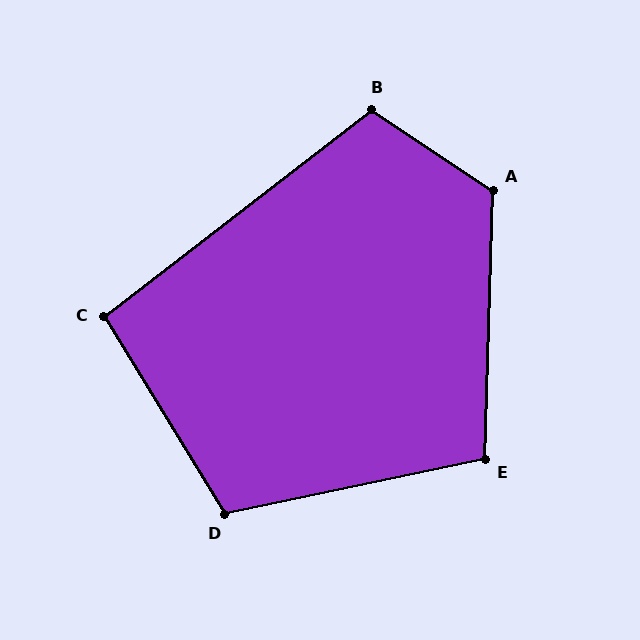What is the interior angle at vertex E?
Approximately 103 degrees (obtuse).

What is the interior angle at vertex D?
Approximately 110 degrees (obtuse).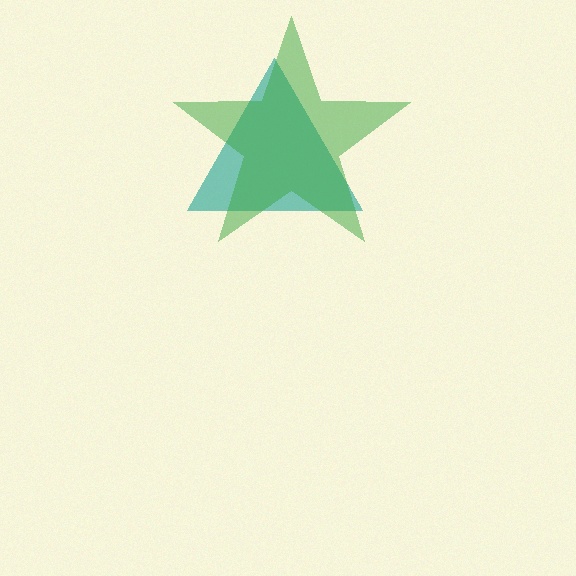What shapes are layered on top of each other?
The layered shapes are: a teal triangle, a green star.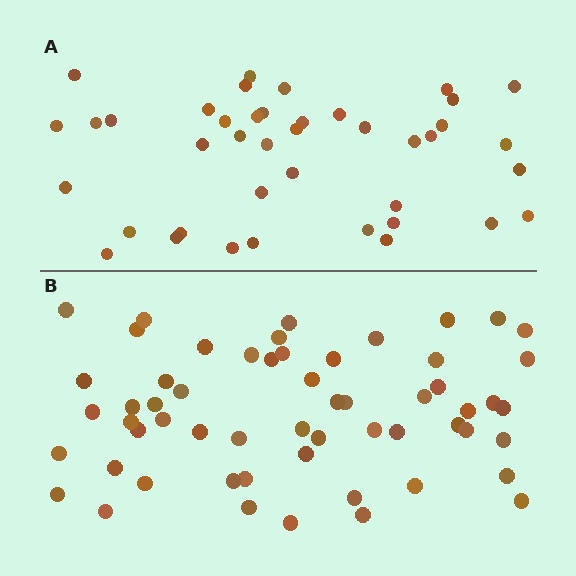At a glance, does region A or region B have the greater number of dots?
Region B (the bottom region) has more dots.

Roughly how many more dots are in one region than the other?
Region B has approximately 15 more dots than region A.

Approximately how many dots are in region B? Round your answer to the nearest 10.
About 60 dots. (The exact count is 57, which rounds to 60.)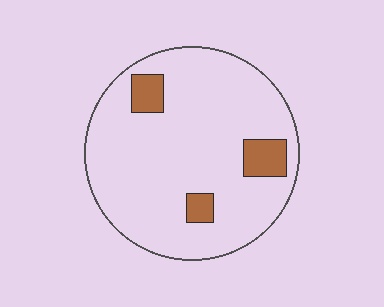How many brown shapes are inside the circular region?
3.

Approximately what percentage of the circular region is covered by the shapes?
Approximately 10%.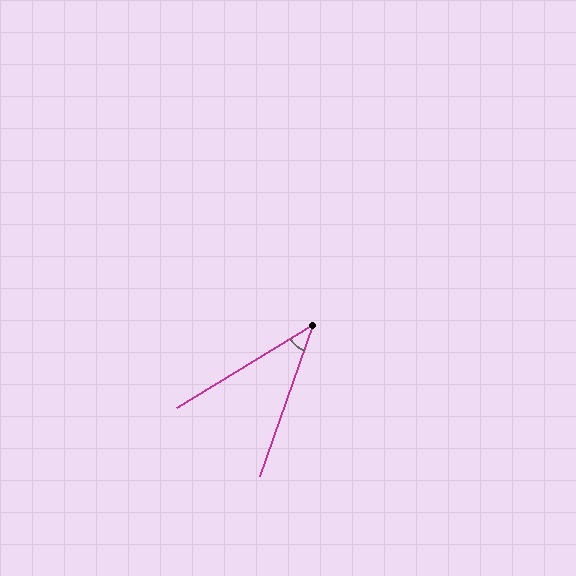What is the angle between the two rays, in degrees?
Approximately 39 degrees.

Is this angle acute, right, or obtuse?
It is acute.